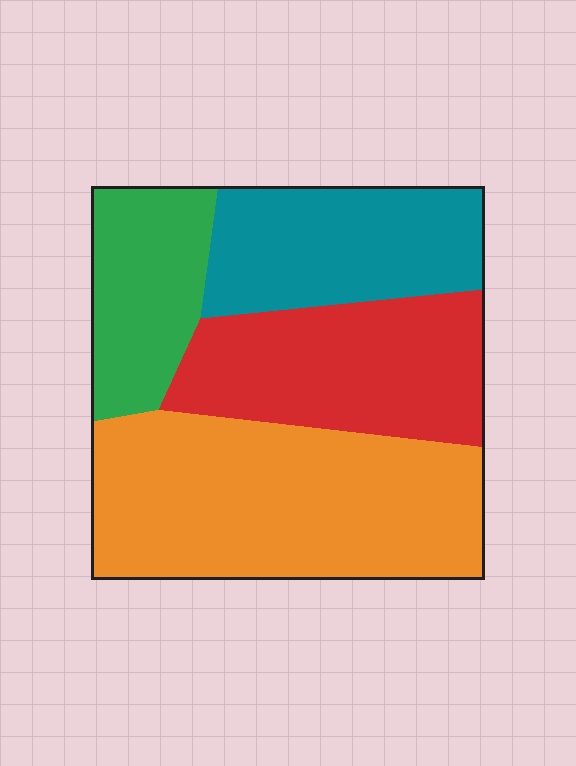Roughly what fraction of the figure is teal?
Teal covers roughly 20% of the figure.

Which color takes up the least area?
Green, at roughly 15%.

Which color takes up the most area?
Orange, at roughly 40%.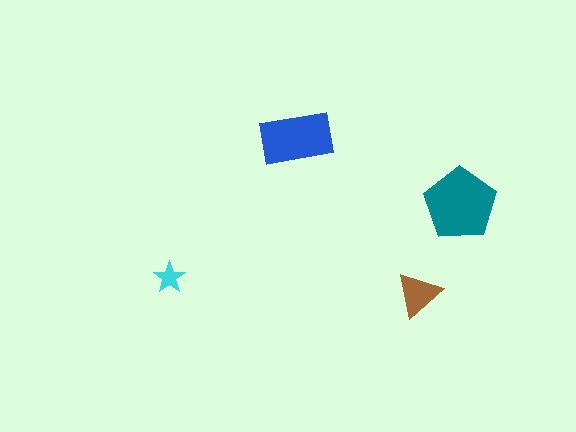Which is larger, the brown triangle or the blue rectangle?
The blue rectangle.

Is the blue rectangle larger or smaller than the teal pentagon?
Smaller.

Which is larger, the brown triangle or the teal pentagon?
The teal pentagon.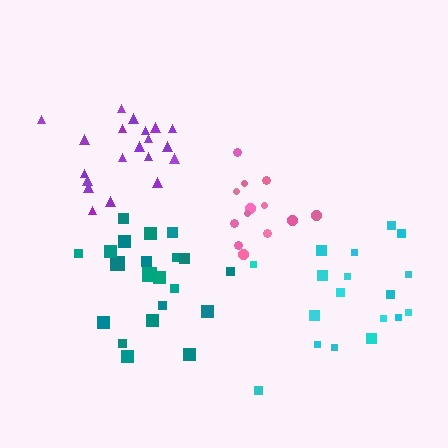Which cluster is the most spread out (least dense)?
Cyan.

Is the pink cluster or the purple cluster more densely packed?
Purple.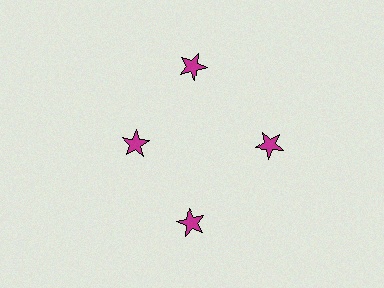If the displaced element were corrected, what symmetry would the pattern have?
It would have 4-fold rotational symmetry — the pattern would map onto itself every 90 degrees.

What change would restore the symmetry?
The symmetry would be restored by moving it outward, back onto the ring so that all 4 stars sit at equal angles and equal distance from the center.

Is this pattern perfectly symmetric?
No. The 4 magenta stars are arranged in a ring, but one element near the 9 o'clock position is pulled inward toward the center, breaking the 4-fold rotational symmetry.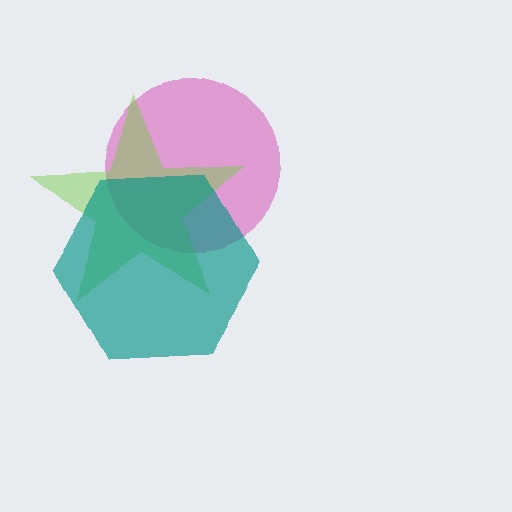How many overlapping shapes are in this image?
There are 3 overlapping shapes in the image.